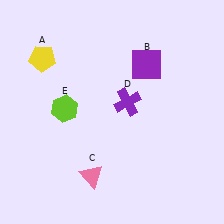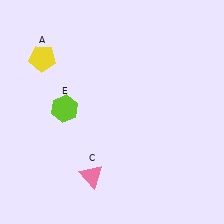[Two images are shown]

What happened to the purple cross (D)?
The purple cross (D) was removed in Image 2. It was in the top-right area of Image 1.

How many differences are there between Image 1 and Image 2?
There are 2 differences between the two images.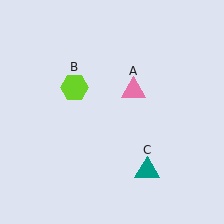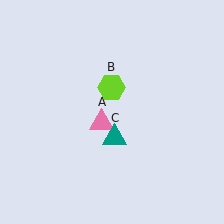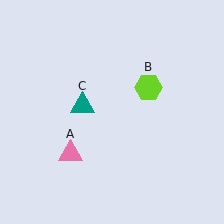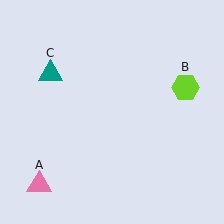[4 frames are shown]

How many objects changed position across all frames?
3 objects changed position: pink triangle (object A), lime hexagon (object B), teal triangle (object C).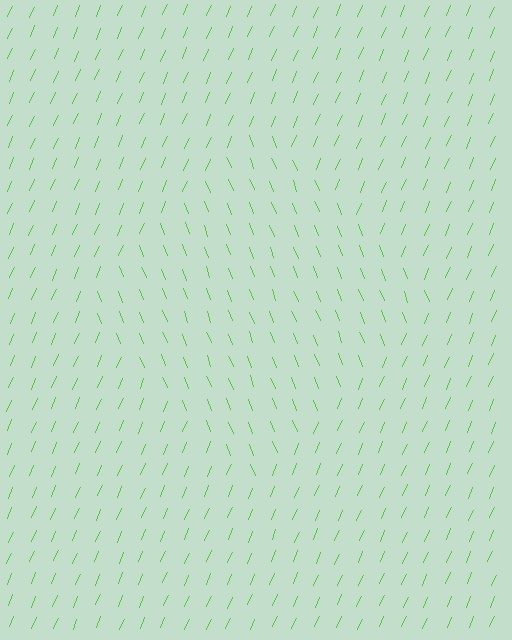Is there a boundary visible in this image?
Yes, there is a texture boundary formed by a change in line orientation.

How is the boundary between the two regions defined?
The boundary is defined purely by a change in line orientation (approximately 45 degrees difference). All lines are the same color and thickness.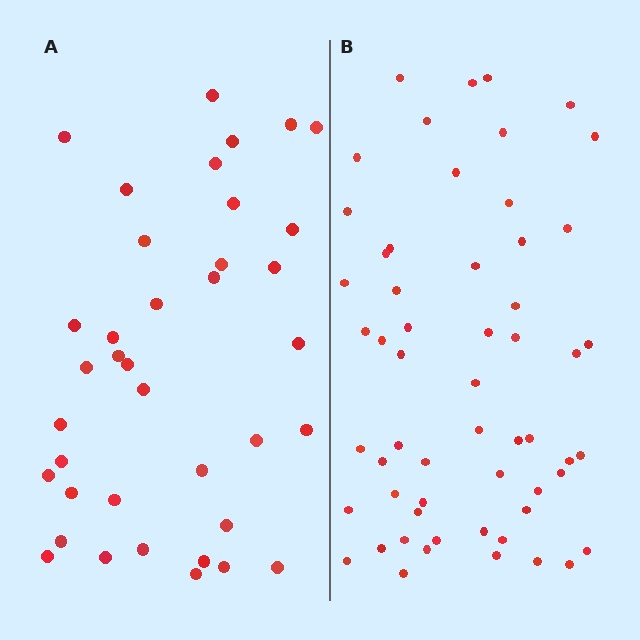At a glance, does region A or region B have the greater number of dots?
Region B (the right region) has more dots.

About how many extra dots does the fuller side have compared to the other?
Region B has approximately 20 more dots than region A.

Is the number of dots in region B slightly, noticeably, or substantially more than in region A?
Region B has substantially more. The ratio is roughly 1.5 to 1.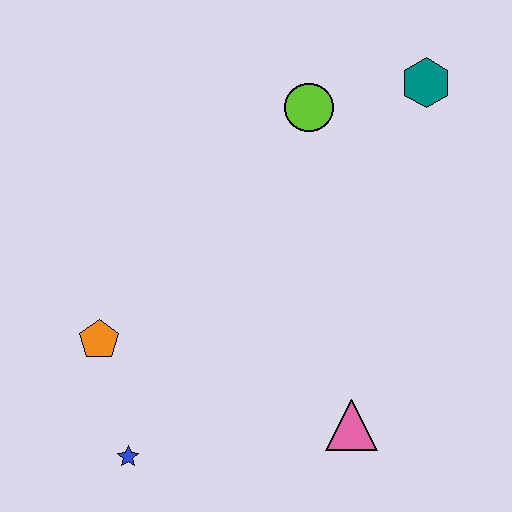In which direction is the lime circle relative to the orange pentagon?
The lime circle is above the orange pentagon.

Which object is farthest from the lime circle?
The blue star is farthest from the lime circle.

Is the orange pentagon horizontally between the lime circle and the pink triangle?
No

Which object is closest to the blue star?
The orange pentagon is closest to the blue star.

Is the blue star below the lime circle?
Yes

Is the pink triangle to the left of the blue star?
No